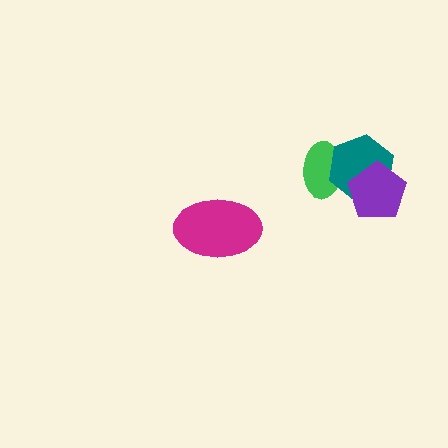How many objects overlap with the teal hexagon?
2 objects overlap with the teal hexagon.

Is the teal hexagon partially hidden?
Yes, it is partially covered by another shape.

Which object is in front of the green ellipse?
The teal hexagon is in front of the green ellipse.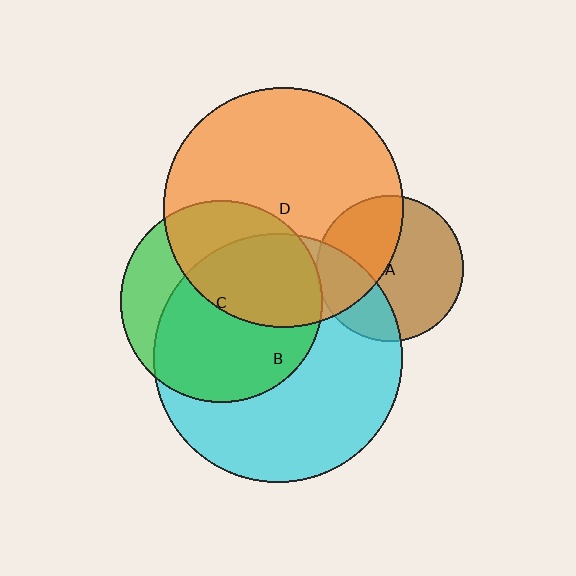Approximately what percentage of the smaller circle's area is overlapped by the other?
Approximately 30%.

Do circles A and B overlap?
Yes.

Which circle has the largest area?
Circle B (cyan).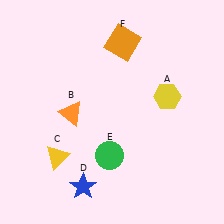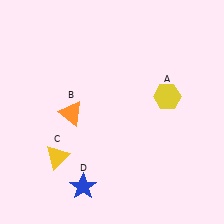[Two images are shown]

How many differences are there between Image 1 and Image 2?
There are 2 differences between the two images.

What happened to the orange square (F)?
The orange square (F) was removed in Image 2. It was in the top-right area of Image 1.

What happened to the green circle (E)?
The green circle (E) was removed in Image 2. It was in the bottom-left area of Image 1.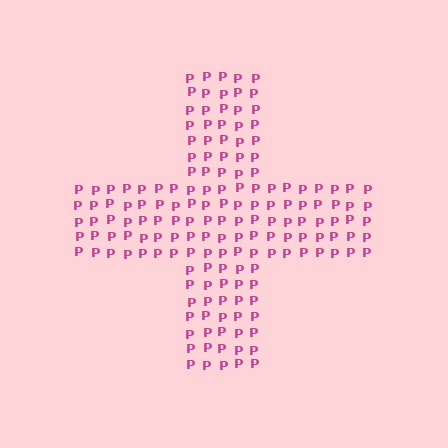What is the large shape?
The large shape is a cross.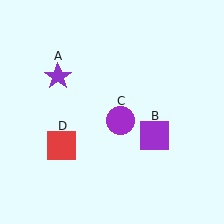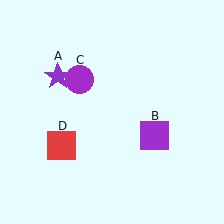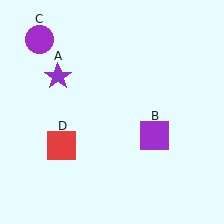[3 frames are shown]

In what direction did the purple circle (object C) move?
The purple circle (object C) moved up and to the left.